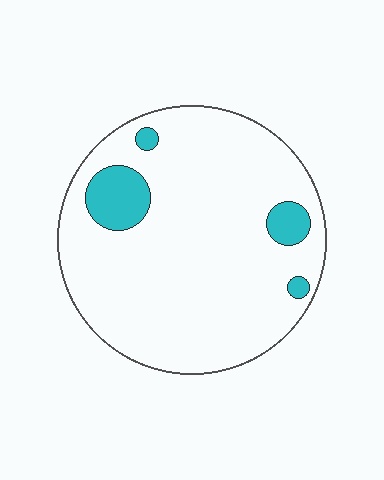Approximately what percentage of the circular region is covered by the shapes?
Approximately 10%.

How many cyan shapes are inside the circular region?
4.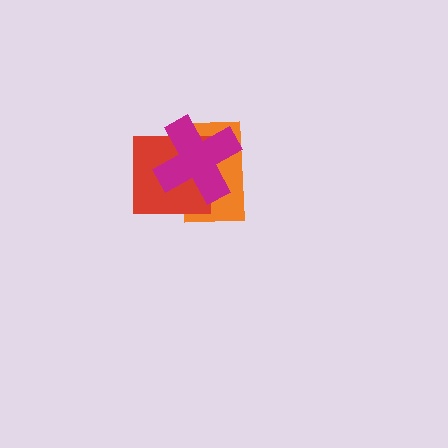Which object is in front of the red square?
The magenta cross is in front of the red square.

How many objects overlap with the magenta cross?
2 objects overlap with the magenta cross.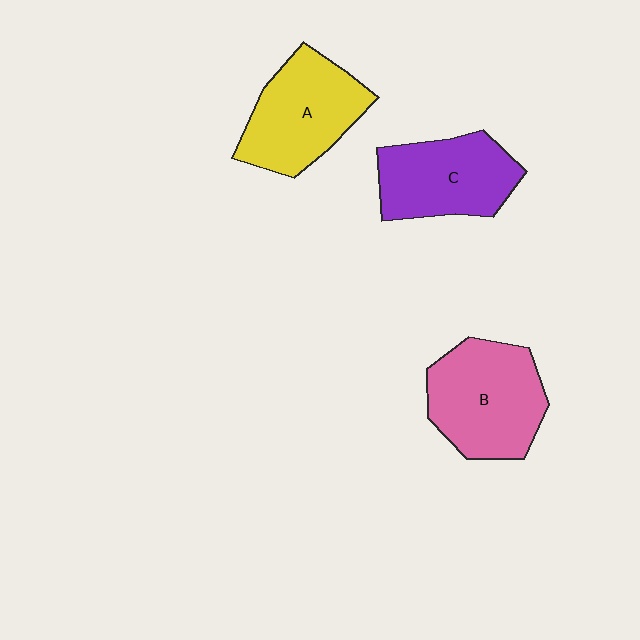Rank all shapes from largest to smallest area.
From largest to smallest: B (pink), A (yellow), C (purple).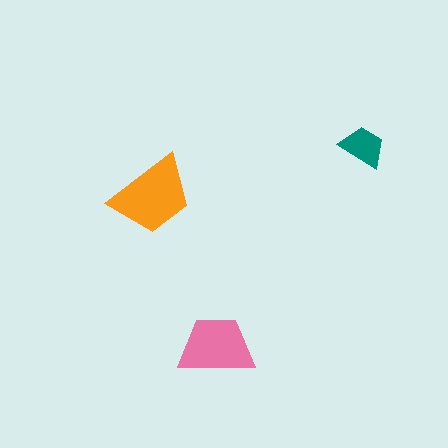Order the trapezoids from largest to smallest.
the orange one, the pink one, the teal one.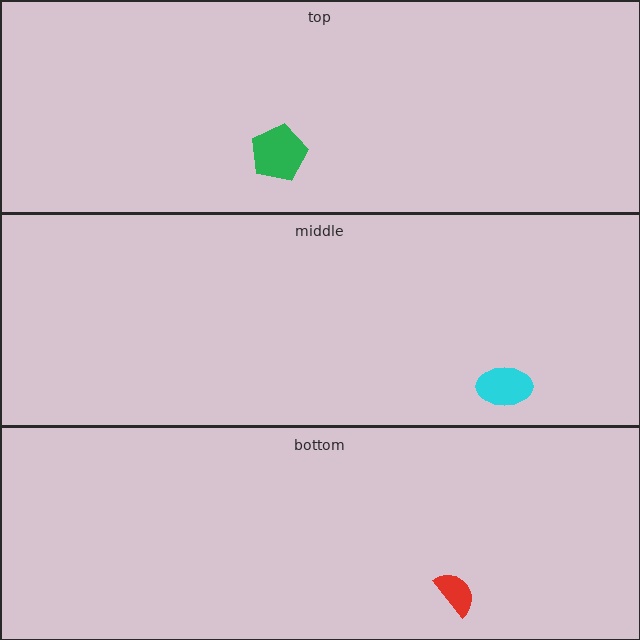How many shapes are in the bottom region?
1.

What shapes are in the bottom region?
The red semicircle.